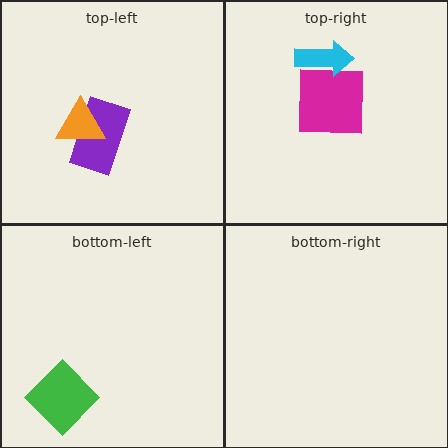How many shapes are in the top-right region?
2.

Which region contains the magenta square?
The top-right region.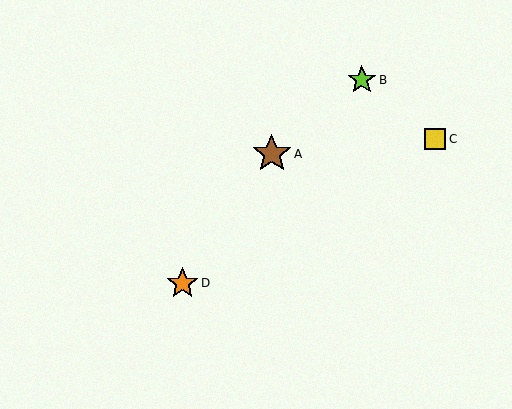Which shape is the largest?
The brown star (labeled A) is the largest.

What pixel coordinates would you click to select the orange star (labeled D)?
Click at (182, 283) to select the orange star D.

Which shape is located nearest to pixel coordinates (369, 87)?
The lime star (labeled B) at (362, 80) is nearest to that location.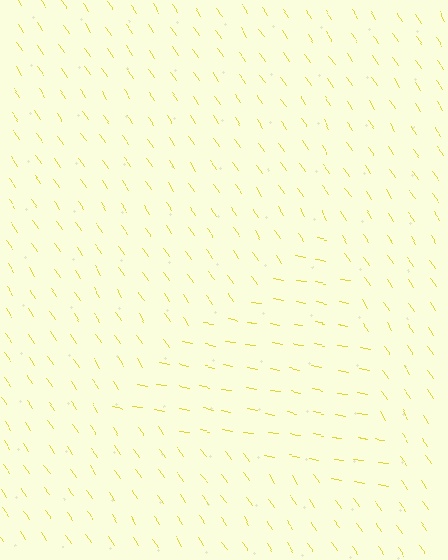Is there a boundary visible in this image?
Yes, there is a texture boundary formed by a change in line orientation.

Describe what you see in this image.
The image is filled with small yellow line segments. A triangle region in the image has lines oriented differently from the surrounding lines, creating a visible texture boundary.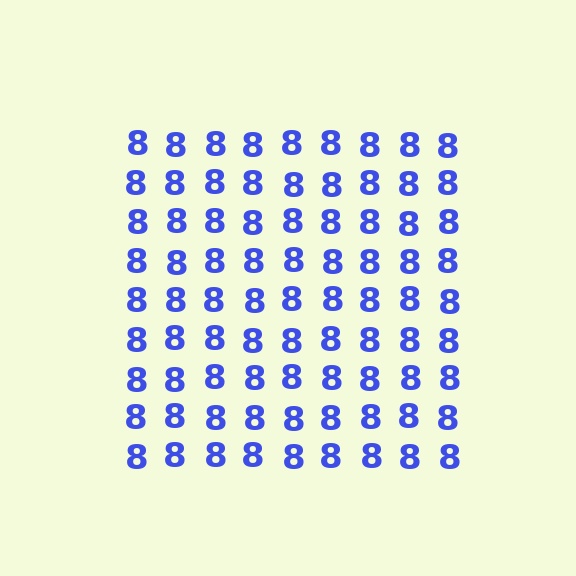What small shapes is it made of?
It is made of small digit 8's.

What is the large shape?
The large shape is a square.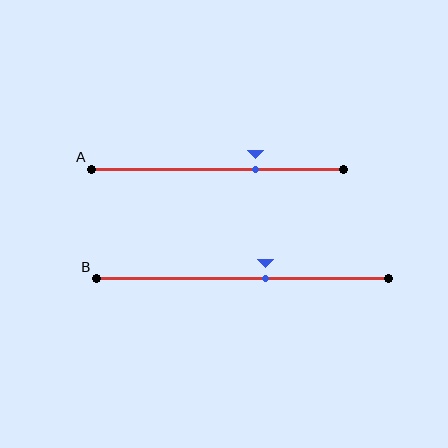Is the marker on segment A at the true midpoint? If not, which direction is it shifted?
No, the marker on segment A is shifted to the right by about 15% of the segment length.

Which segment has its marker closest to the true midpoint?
Segment B has its marker closest to the true midpoint.